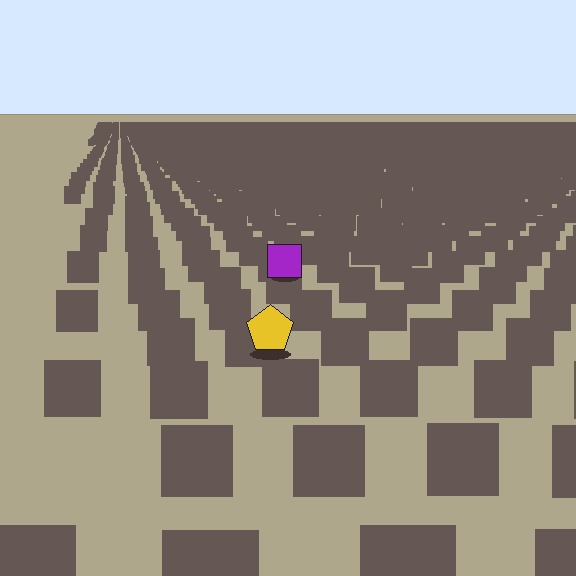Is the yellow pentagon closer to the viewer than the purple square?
Yes. The yellow pentagon is closer — you can tell from the texture gradient: the ground texture is coarser near it.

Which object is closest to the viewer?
The yellow pentagon is closest. The texture marks near it are larger and more spread out.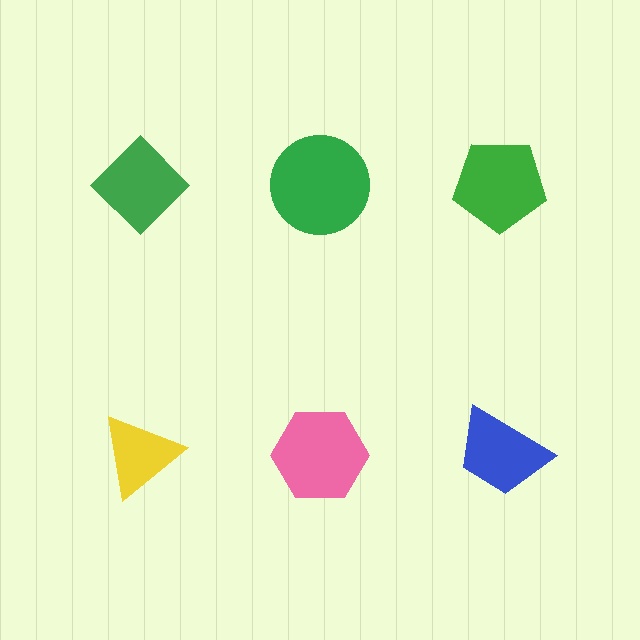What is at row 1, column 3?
A green pentagon.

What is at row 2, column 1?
A yellow triangle.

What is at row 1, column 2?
A green circle.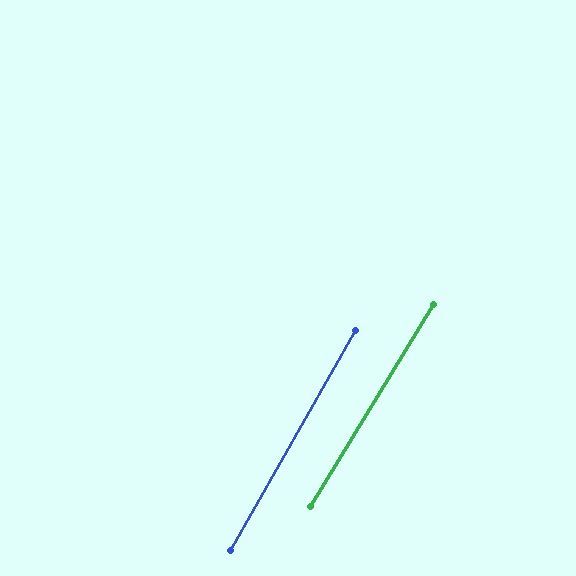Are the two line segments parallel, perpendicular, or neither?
Parallel — their directions differ by only 1.7°.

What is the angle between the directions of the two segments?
Approximately 2 degrees.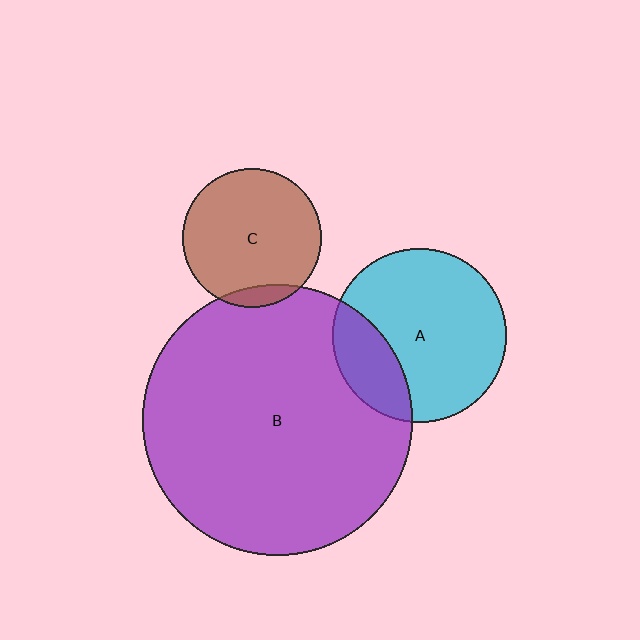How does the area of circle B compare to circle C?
Approximately 3.8 times.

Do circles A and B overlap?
Yes.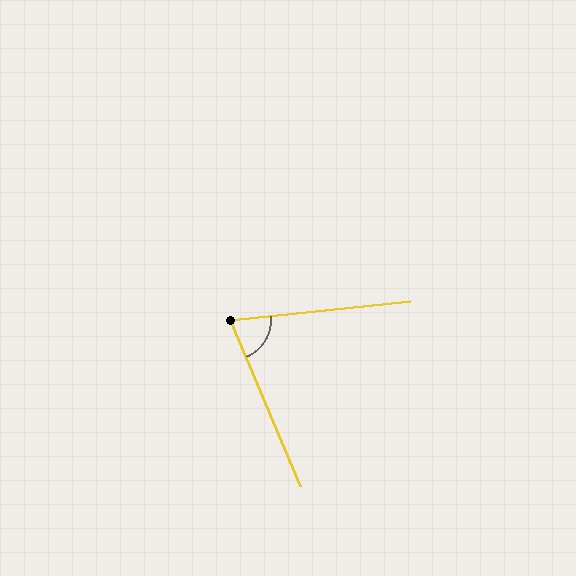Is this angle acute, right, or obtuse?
It is acute.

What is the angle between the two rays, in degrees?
Approximately 73 degrees.